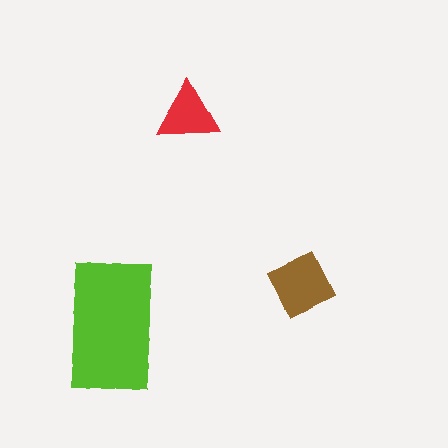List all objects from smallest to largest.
The red triangle, the brown square, the lime rectangle.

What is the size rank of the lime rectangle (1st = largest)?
1st.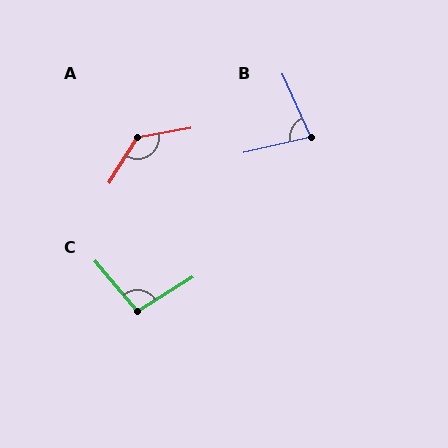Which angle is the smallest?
B, at approximately 79 degrees.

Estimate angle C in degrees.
Approximately 98 degrees.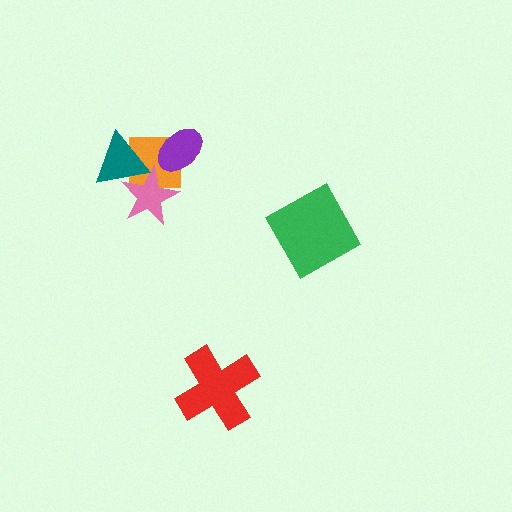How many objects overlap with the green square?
0 objects overlap with the green square.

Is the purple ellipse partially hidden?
No, no other shape covers it.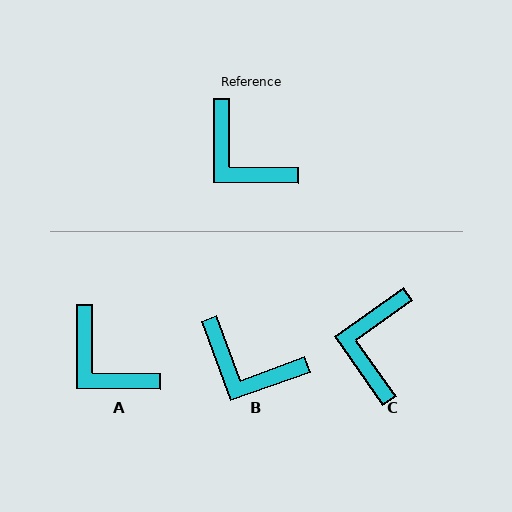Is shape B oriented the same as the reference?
No, it is off by about 20 degrees.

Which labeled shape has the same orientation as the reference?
A.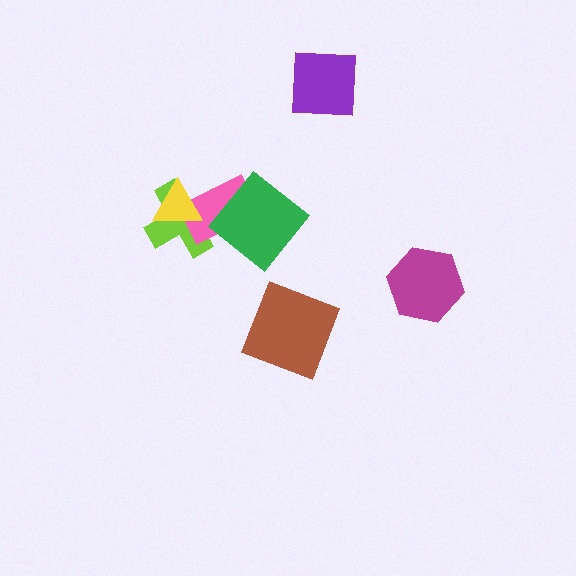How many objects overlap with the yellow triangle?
2 objects overlap with the yellow triangle.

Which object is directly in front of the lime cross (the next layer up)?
The pink rectangle is directly in front of the lime cross.